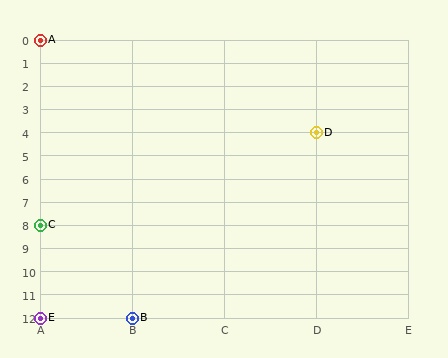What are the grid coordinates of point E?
Point E is at grid coordinates (A, 12).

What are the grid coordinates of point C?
Point C is at grid coordinates (A, 8).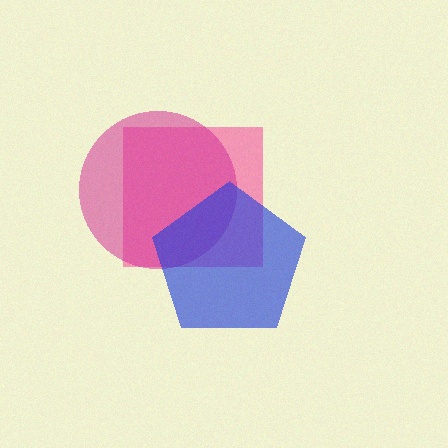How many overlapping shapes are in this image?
There are 3 overlapping shapes in the image.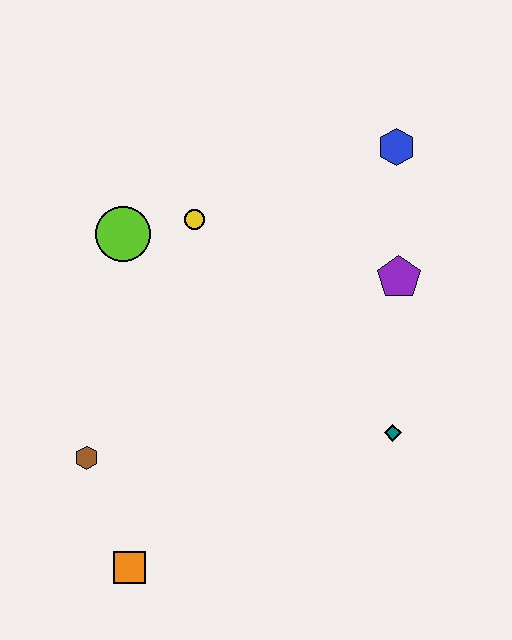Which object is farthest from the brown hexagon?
The blue hexagon is farthest from the brown hexagon.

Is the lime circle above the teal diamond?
Yes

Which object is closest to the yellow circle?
The lime circle is closest to the yellow circle.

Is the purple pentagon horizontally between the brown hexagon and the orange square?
No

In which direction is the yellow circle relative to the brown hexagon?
The yellow circle is above the brown hexagon.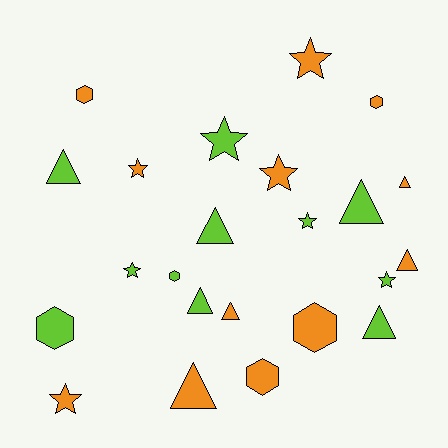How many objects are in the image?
There are 23 objects.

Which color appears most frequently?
Orange, with 12 objects.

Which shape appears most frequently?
Triangle, with 9 objects.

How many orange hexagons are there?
There are 4 orange hexagons.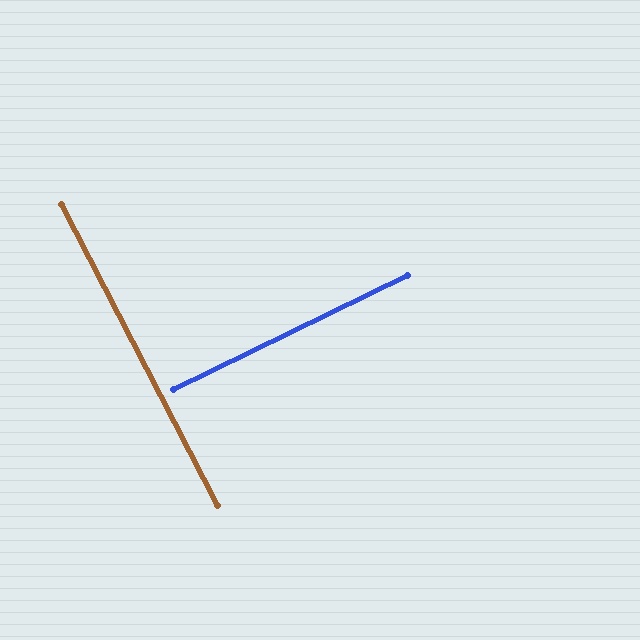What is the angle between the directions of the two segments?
Approximately 89 degrees.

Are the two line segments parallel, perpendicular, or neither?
Perpendicular — they meet at approximately 89°.